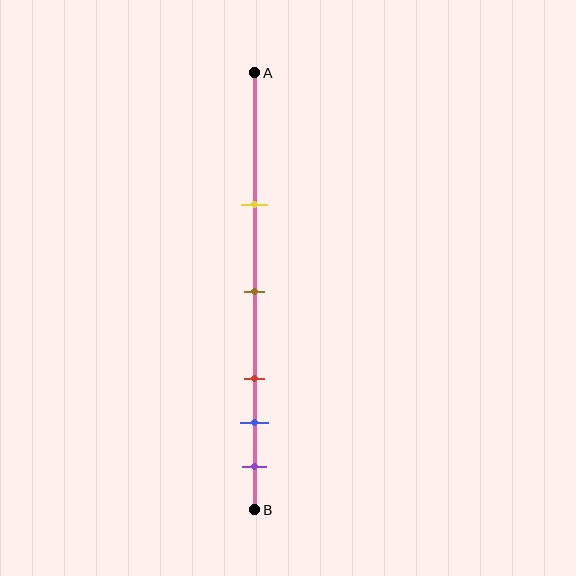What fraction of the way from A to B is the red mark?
The red mark is approximately 70% (0.7) of the way from A to B.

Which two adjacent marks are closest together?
The blue and purple marks are the closest adjacent pair.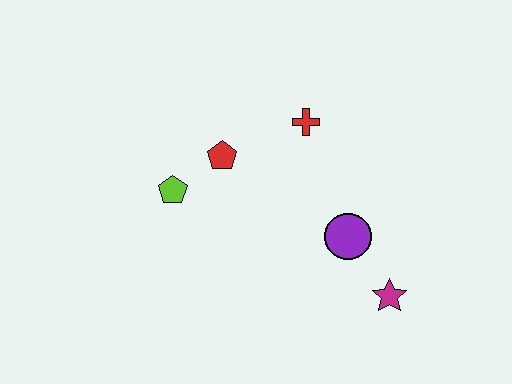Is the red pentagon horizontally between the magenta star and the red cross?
No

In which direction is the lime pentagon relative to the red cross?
The lime pentagon is to the left of the red cross.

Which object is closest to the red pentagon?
The lime pentagon is closest to the red pentagon.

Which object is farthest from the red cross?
The magenta star is farthest from the red cross.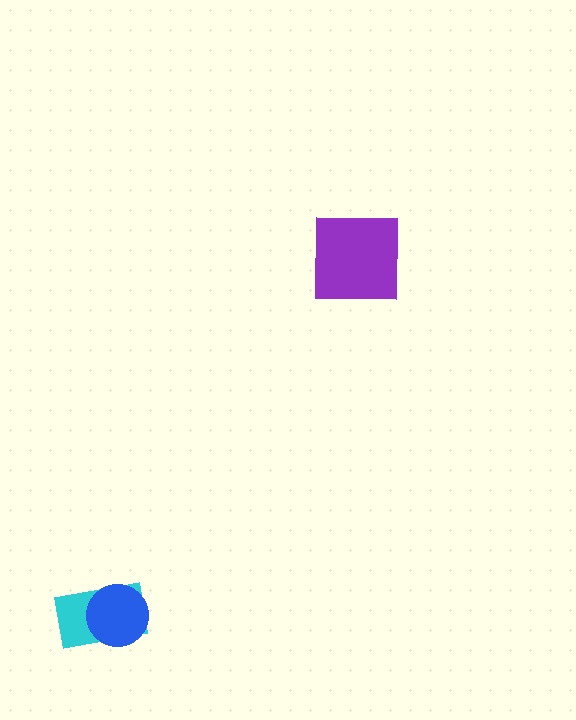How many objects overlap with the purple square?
0 objects overlap with the purple square.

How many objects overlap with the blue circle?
1 object overlaps with the blue circle.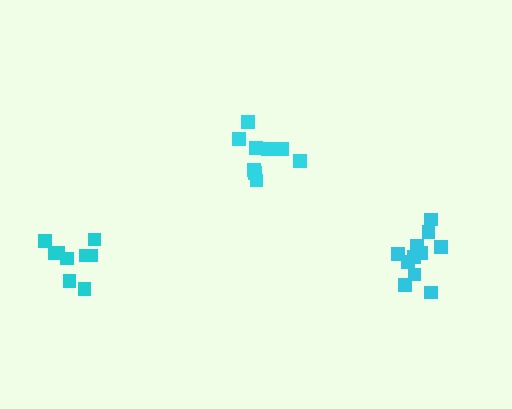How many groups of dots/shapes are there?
There are 3 groups.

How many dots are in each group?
Group 1: 9 dots, Group 2: 11 dots, Group 3: 9 dots (29 total).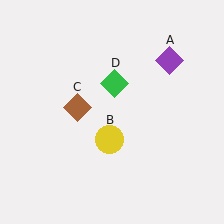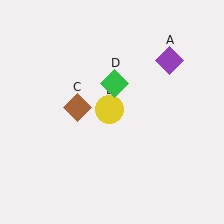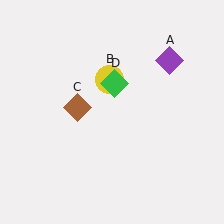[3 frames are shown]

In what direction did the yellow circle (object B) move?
The yellow circle (object B) moved up.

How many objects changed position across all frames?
1 object changed position: yellow circle (object B).